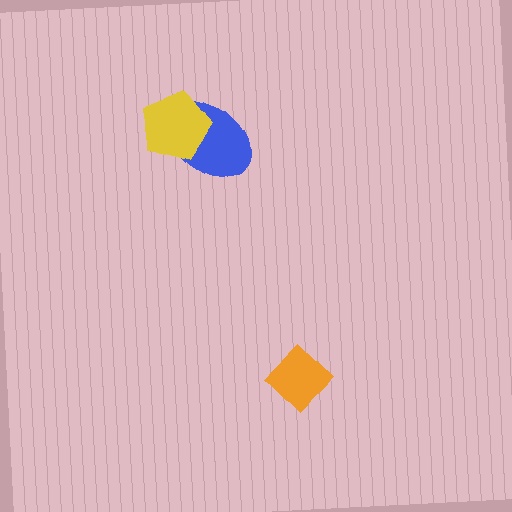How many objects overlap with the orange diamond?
0 objects overlap with the orange diamond.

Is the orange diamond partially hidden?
No, no other shape covers it.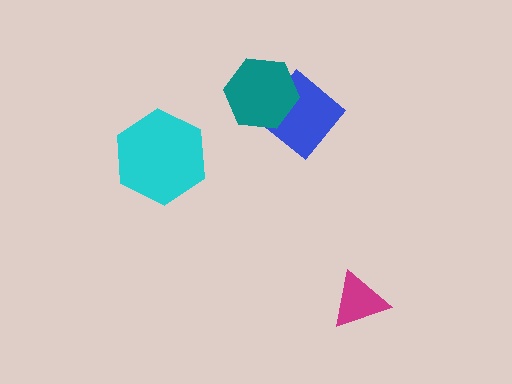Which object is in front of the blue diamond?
The teal hexagon is in front of the blue diamond.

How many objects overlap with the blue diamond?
1 object overlaps with the blue diamond.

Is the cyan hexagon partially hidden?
No, no other shape covers it.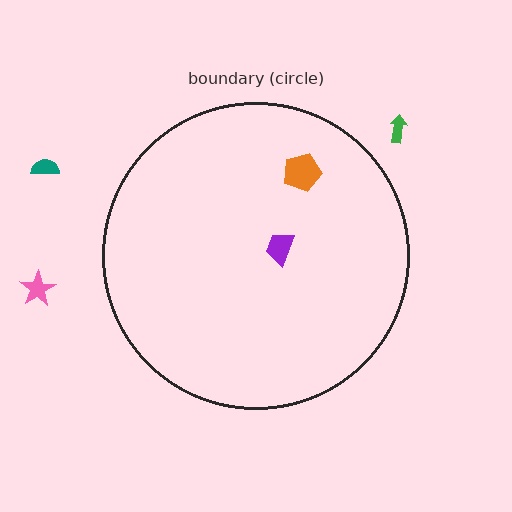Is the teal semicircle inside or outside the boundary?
Outside.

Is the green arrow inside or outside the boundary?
Outside.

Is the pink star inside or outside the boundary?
Outside.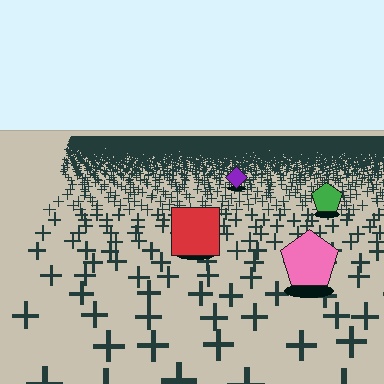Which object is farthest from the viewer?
The purple diamond is farthest from the viewer. It appears smaller and the ground texture around it is denser.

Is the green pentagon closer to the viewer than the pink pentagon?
No. The pink pentagon is closer — you can tell from the texture gradient: the ground texture is coarser near it.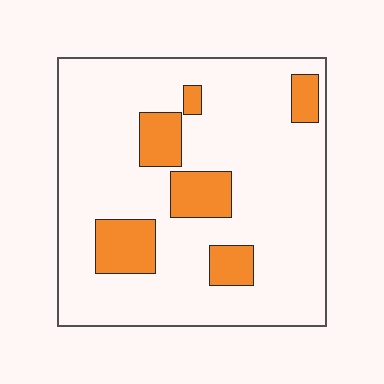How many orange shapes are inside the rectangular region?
6.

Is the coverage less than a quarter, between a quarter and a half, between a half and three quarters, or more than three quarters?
Less than a quarter.